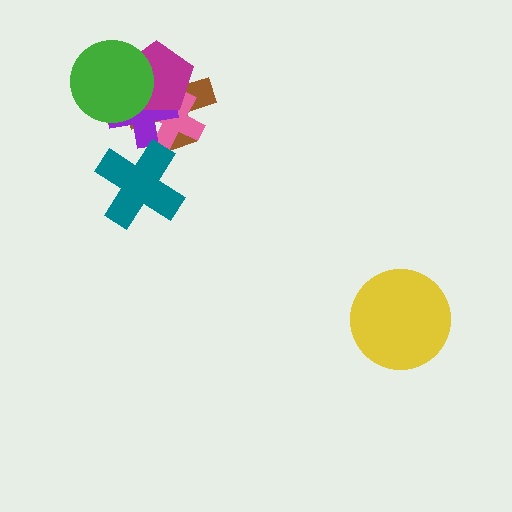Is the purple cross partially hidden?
Yes, it is partially covered by another shape.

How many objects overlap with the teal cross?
1 object overlaps with the teal cross.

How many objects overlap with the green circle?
3 objects overlap with the green circle.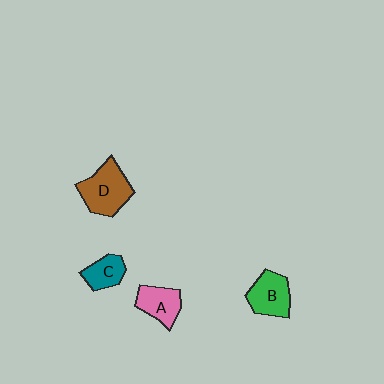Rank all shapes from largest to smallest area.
From largest to smallest: D (brown), B (green), A (pink), C (teal).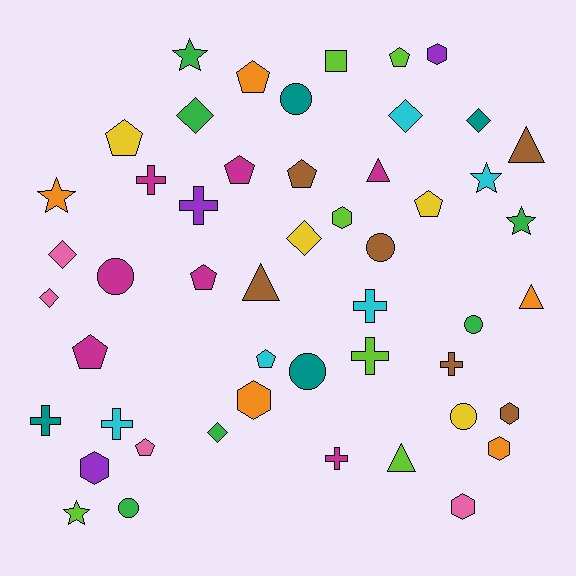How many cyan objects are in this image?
There are 5 cyan objects.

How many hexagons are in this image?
There are 7 hexagons.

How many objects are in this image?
There are 50 objects.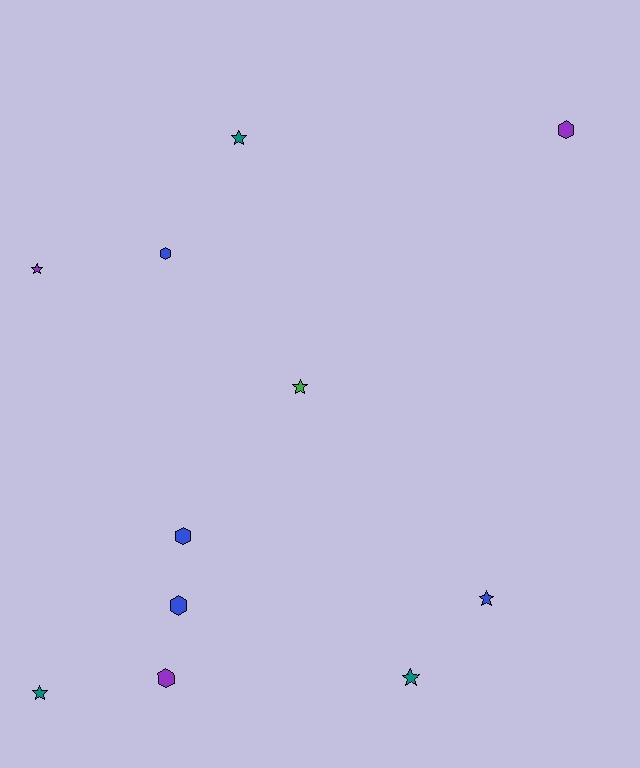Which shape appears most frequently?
Star, with 6 objects.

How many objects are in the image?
There are 11 objects.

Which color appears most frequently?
Blue, with 4 objects.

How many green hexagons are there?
There are no green hexagons.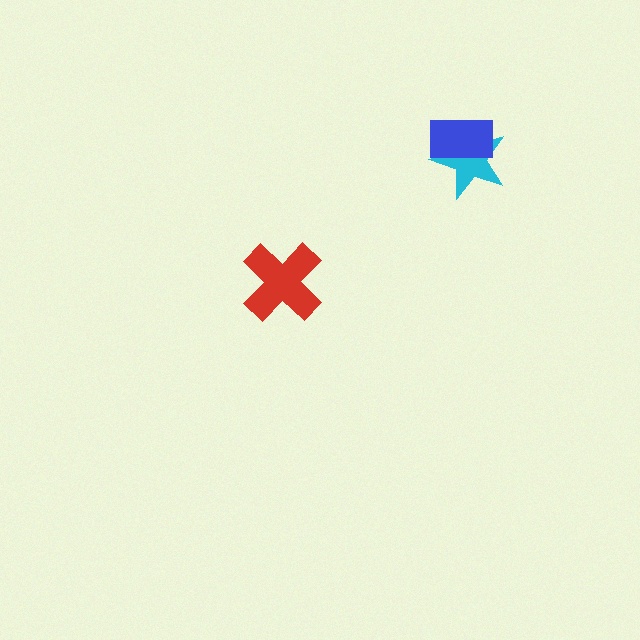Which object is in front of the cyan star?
The blue rectangle is in front of the cyan star.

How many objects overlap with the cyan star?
1 object overlaps with the cyan star.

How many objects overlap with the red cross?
0 objects overlap with the red cross.